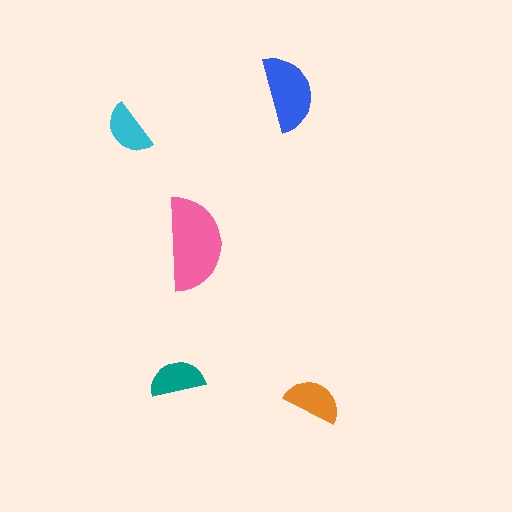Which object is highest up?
The blue semicircle is topmost.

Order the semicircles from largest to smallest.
the pink one, the blue one, the orange one, the teal one, the cyan one.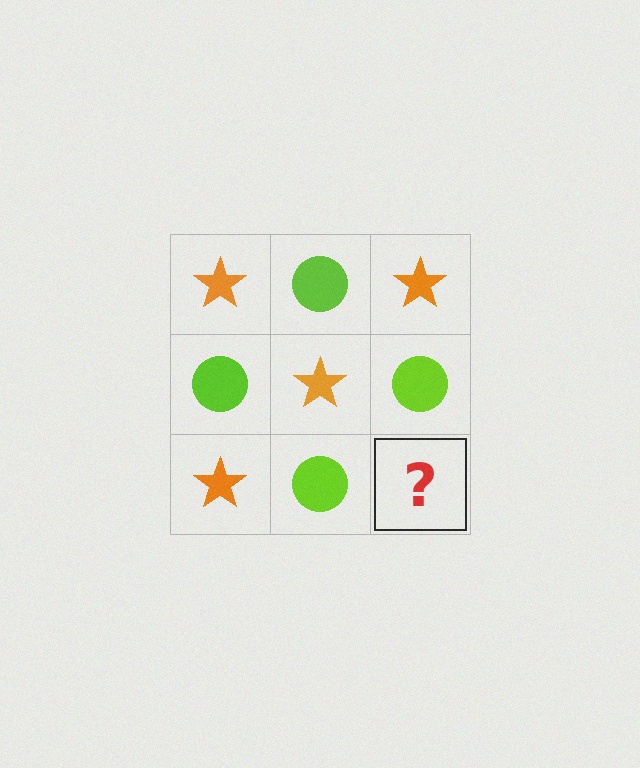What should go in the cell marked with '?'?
The missing cell should contain an orange star.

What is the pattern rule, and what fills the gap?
The rule is that it alternates orange star and lime circle in a checkerboard pattern. The gap should be filled with an orange star.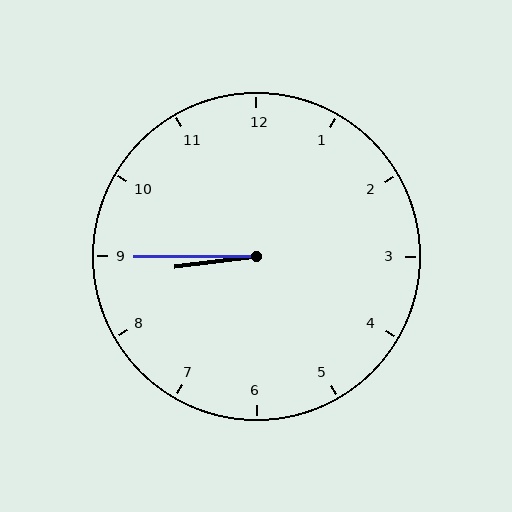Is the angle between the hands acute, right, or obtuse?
It is acute.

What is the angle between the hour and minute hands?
Approximately 8 degrees.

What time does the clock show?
8:45.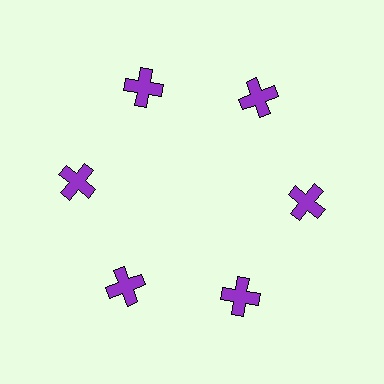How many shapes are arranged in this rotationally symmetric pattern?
There are 6 shapes, arranged in 6 groups of 1.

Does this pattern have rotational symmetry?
Yes, this pattern has 6-fold rotational symmetry. It looks the same after rotating 60 degrees around the center.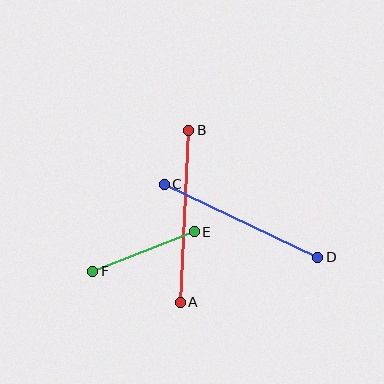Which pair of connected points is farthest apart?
Points A and B are farthest apart.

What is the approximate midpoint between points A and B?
The midpoint is at approximately (184, 216) pixels.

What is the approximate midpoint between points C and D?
The midpoint is at approximately (241, 221) pixels.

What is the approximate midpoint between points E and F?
The midpoint is at approximately (144, 251) pixels.